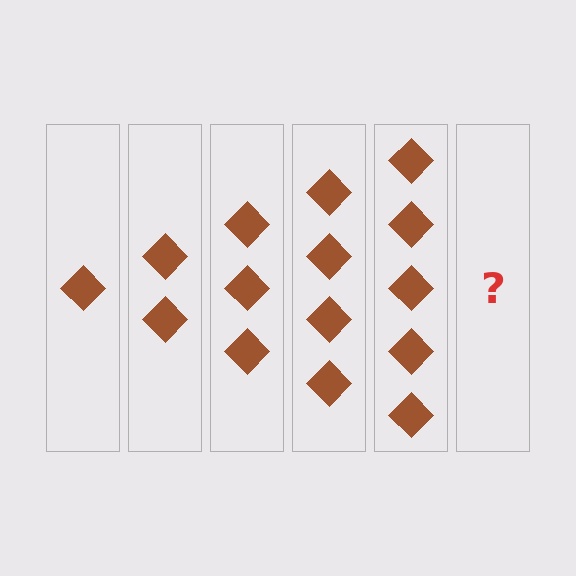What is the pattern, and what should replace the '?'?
The pattern is that each step adds one more diamond. The '?' should be 6 diamonds.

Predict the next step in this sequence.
The next step is 6 diamonds.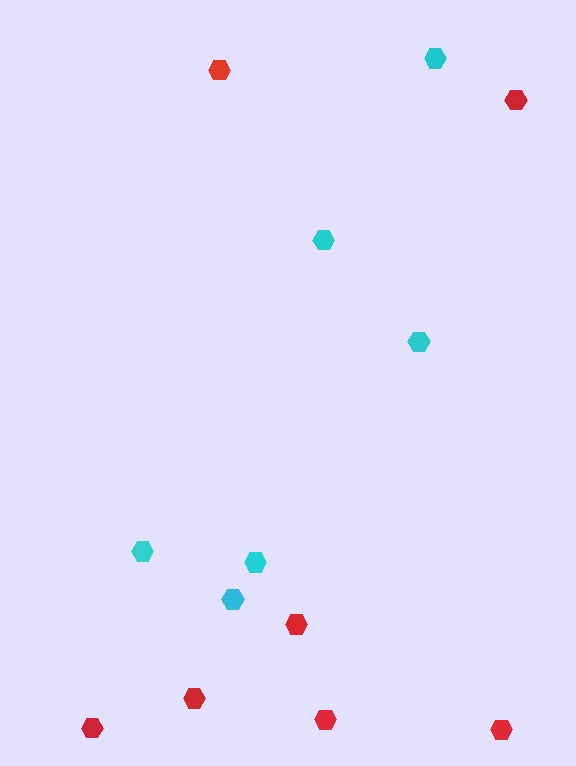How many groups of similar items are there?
There are 2 groups: one group of red hexagons (7) and one group of cyan hexagons (6).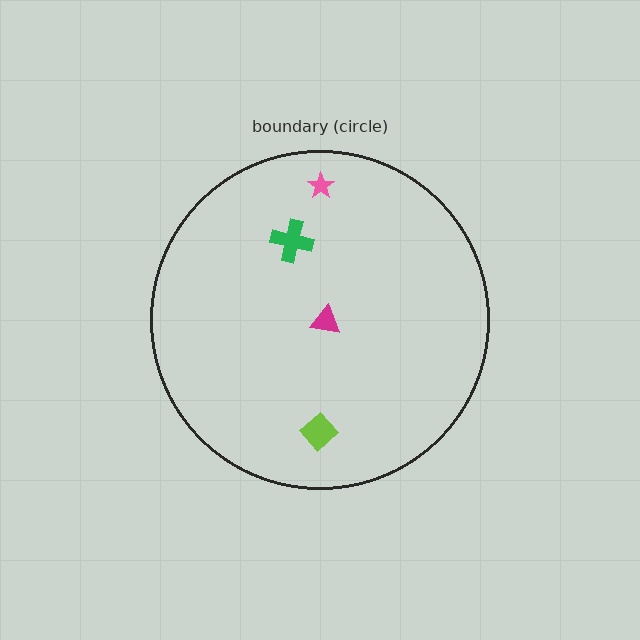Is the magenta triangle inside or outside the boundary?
Inside.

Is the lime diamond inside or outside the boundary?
Inside.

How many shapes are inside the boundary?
4 inside, 0 outside.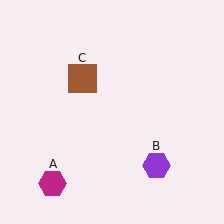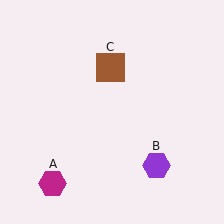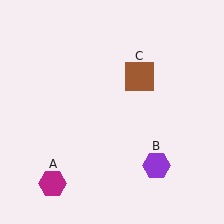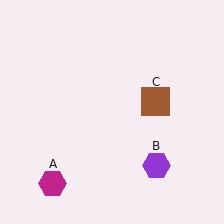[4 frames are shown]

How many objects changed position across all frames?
1 object changed position: brown square (object C).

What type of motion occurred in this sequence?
The brown square (object C) rotated clockwise around the center of the scene.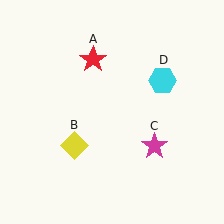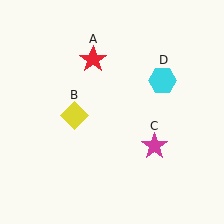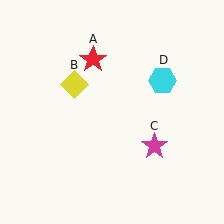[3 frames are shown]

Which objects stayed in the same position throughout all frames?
Red star (object A) and magenta star (object C) and cyan hexagon (object D) remained stationary.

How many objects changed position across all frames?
1 object changed position: yellow diamond (object B).